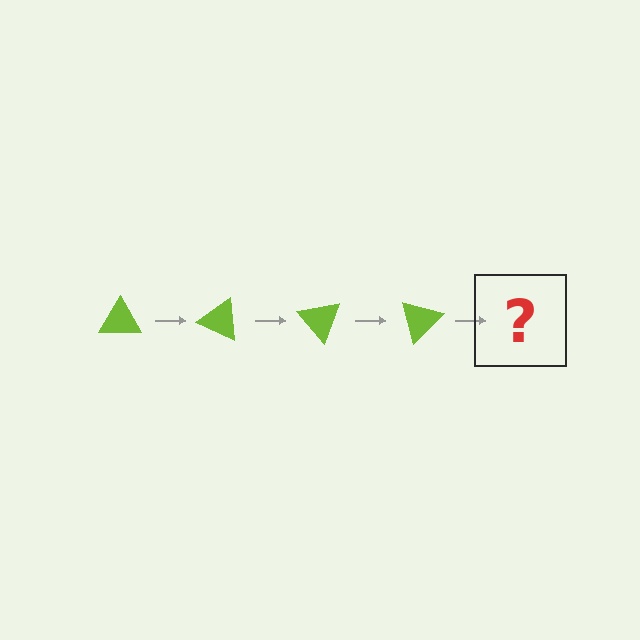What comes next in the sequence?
The next element should be a lime triangle rotated 100 degrees.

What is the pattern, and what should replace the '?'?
The pattern is that the triangle rotates 25 degrees each step. The '?' should be a lime triangle rotated 100 degrees.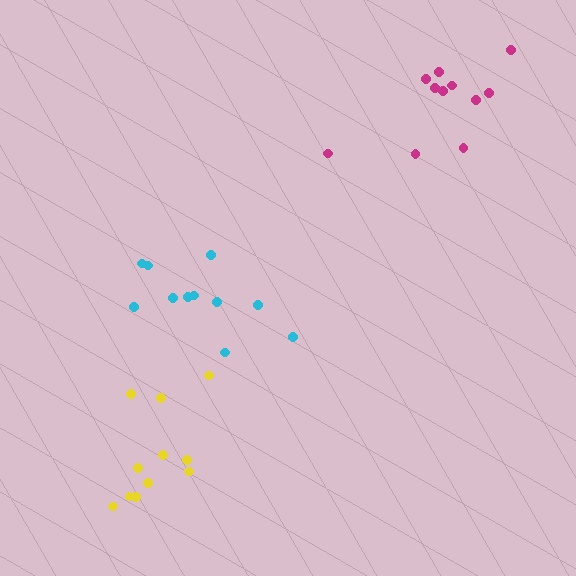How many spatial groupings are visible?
There are 3 spatial groupings.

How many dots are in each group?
Group 1: 11 dots, Group 2: 11 dots, Group 3: 11 dots (33 total).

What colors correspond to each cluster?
The clusters are colored: cyan, yellow, magenta.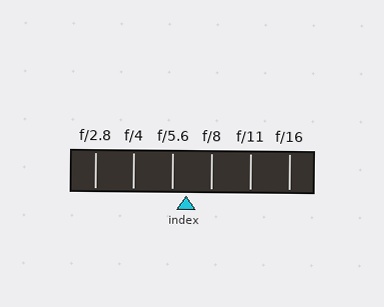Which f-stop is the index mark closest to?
The index mark is closest to f/5.6.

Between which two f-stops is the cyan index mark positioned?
The index mark is between f/5.6 and f/8.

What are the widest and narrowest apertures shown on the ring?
The widest aperture shown is f/2.8 and the narrowest is f/16.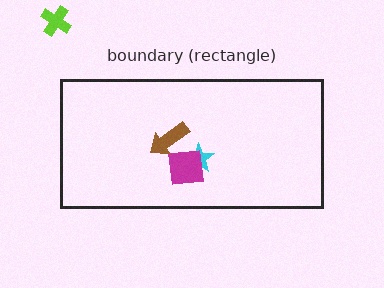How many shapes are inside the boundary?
3 inside, 1 outside.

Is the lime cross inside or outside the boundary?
Outside.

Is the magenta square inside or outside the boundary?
Inside.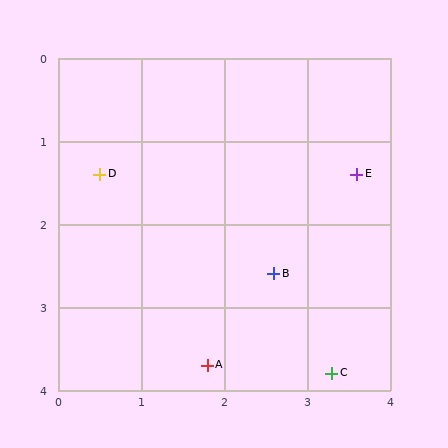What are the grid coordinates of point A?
Point A is at approximately (1.8, 3.7).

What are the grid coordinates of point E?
Point E is at approximately (3.6, 1.4).